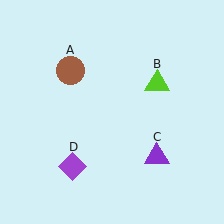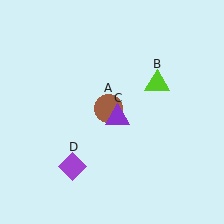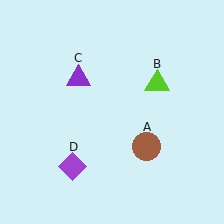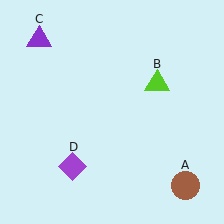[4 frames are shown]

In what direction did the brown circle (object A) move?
The brown circle (object A) moved down and to the right.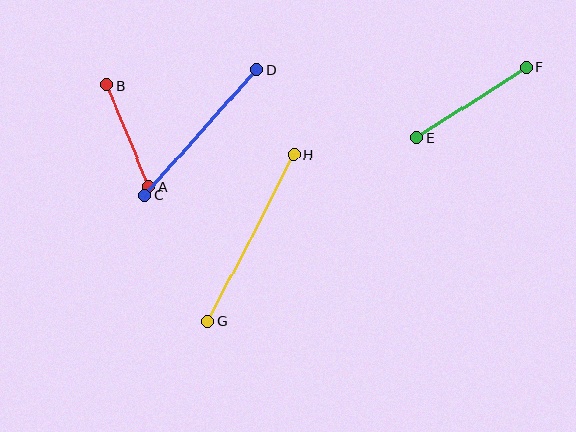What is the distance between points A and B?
The distance is approximately 110 pixels.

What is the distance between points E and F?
The distance is approximately 130 pixels.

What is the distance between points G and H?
The distance is approximately 187 pixels.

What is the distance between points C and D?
The distance is approximately 168 pixels.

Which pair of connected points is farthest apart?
Points G and H are farthest apart.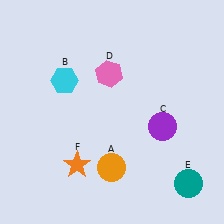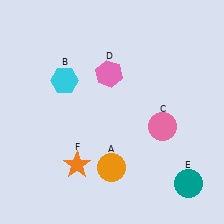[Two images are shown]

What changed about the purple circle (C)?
In Image 1, C is purple. In Image 2, it changed to pink.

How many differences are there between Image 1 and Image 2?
There is 1 difference between the two images.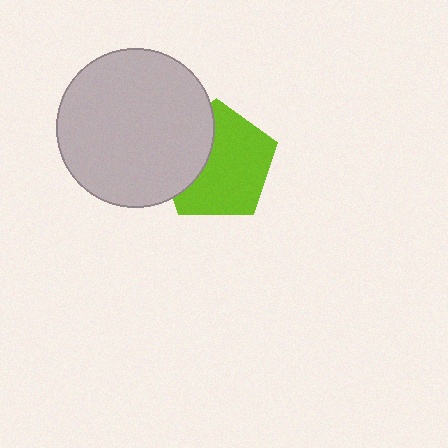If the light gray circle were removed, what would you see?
You would see the complete lime pentagon.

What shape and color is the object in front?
The object in front is a light gray circle.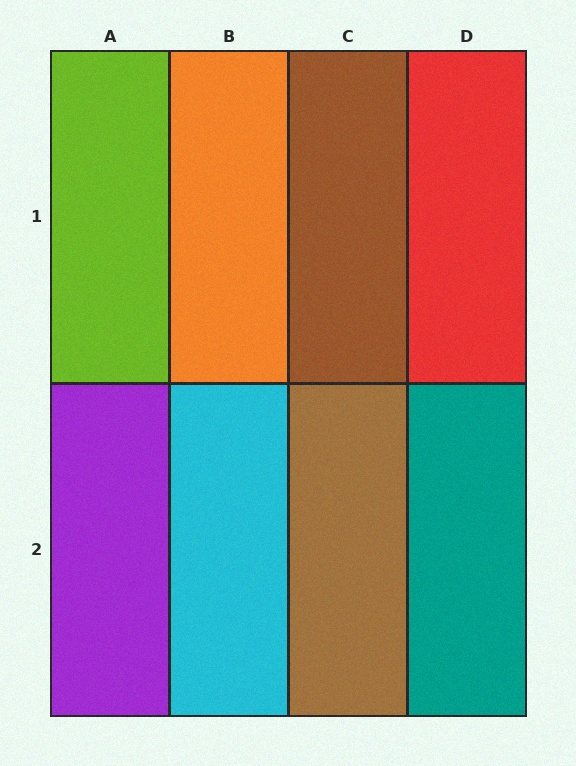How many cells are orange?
1 cell is orange.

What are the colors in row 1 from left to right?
Lime, orange, brown, red.